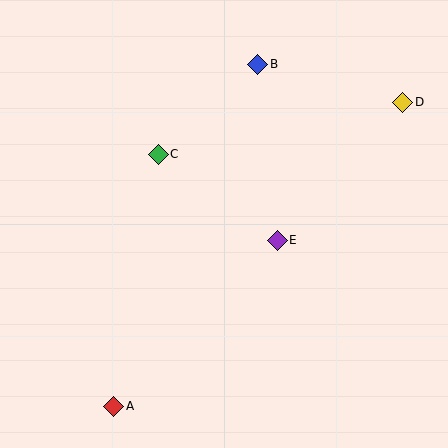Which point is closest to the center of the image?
Point E at (277, 240) is closest to the center.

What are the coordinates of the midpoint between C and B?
The midpoint between C and B is at (208, 109).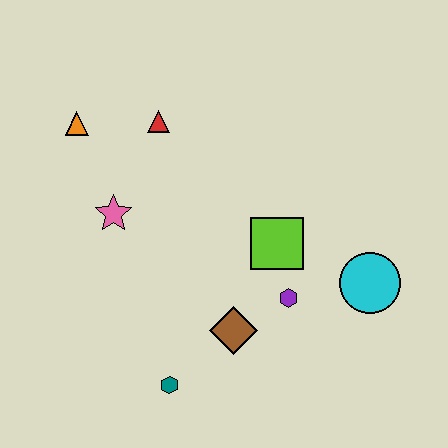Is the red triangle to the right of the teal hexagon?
No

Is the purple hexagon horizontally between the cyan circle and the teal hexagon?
Yes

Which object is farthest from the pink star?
The cyan circle is farthest from the pink star.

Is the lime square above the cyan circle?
Yes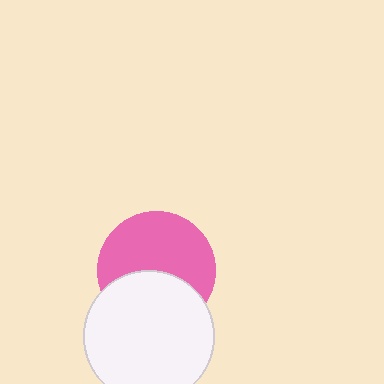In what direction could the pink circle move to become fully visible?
The pink circle could move up. That would shift it out from behind the white circle entirely.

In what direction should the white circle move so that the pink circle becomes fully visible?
The white circle should move down. That is the shortest direction to clear the overlap and leave the pink circle fully visible.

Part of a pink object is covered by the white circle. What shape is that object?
It is a circle.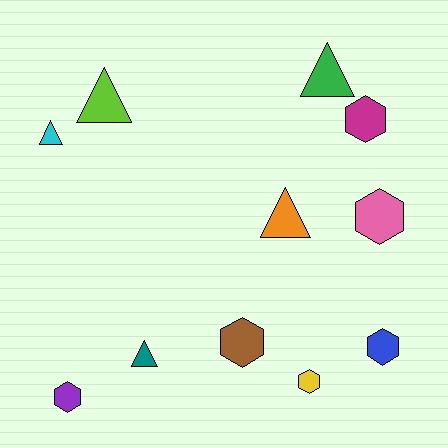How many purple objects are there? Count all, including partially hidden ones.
There is 1 purple object.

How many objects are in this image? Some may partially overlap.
There are 11 objects.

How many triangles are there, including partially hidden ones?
There are 5 triangles.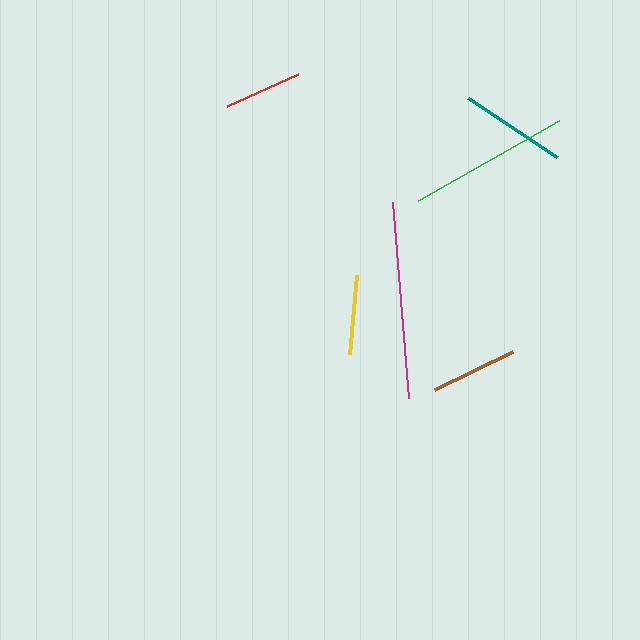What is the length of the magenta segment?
The magenta segment is approximately 197 pixels long.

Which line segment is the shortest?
The red line is the shortest at approximately 78 pixels.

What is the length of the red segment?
The red segment is approximately 78 pixels long.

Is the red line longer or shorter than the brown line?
The brown line is longer than the red line.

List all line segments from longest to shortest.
From longest to shortest: magenta, green, teal, brown, yellow, red.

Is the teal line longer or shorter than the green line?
The green line is longer than the teal line.